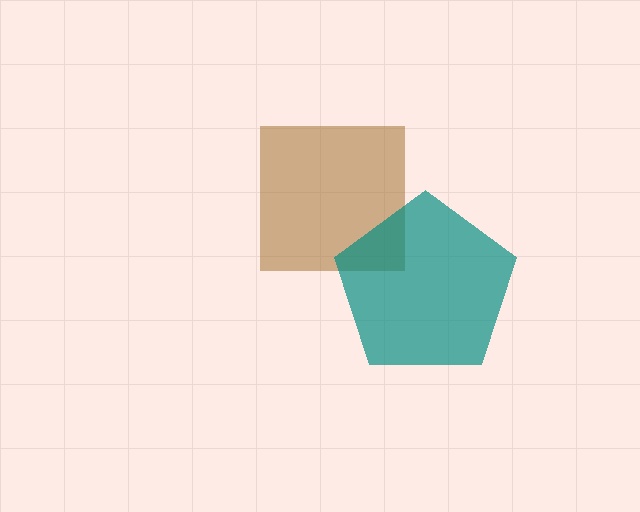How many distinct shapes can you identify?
There are 2 distinct shapes: a brown square, a teal pentagon.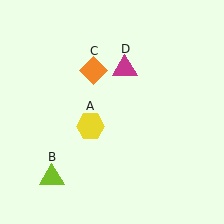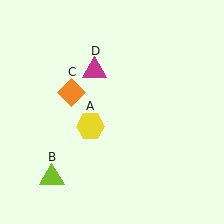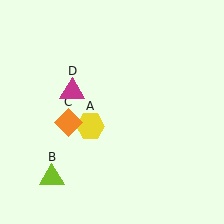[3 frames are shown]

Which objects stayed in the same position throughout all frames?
Yellow hexagon (object A) and lime triangle (object B) remained stationary.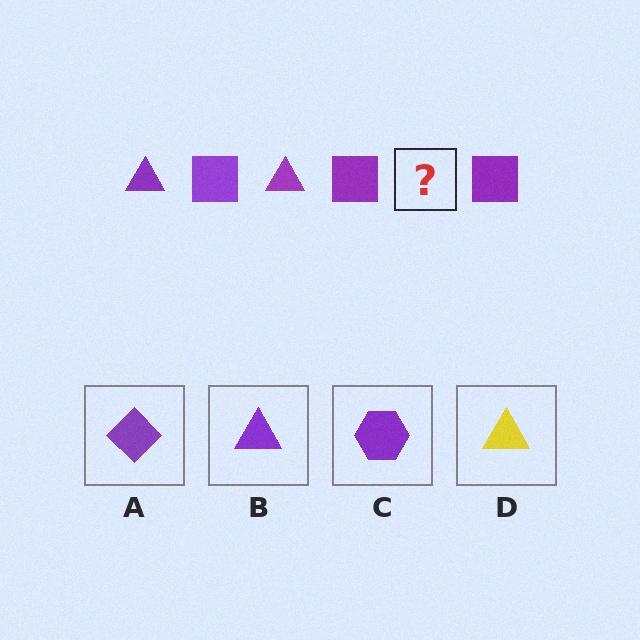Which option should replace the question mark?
Option B.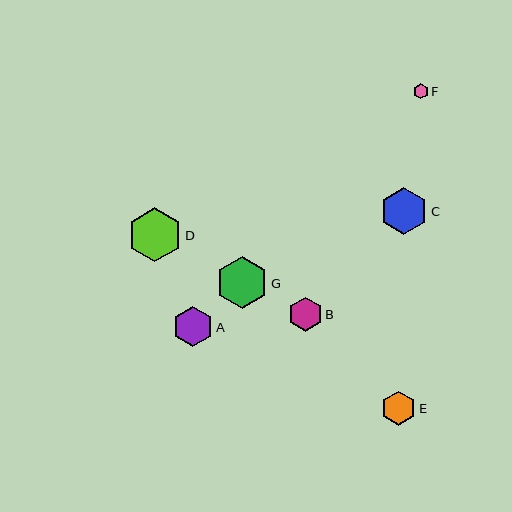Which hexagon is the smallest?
Hexagon F is the smallest with a size of approximately 15 pixels.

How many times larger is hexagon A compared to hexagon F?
Hexagon A is approximately 2.6 times the size of hexagon F.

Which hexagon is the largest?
Hexagon D is the largest with a size of approximately 54 pixels.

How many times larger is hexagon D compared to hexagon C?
Hexagon D is approximately 1.1 times the size of hexagon C.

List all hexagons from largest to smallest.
From largest to smallest: D, G, C, A, E, B, F.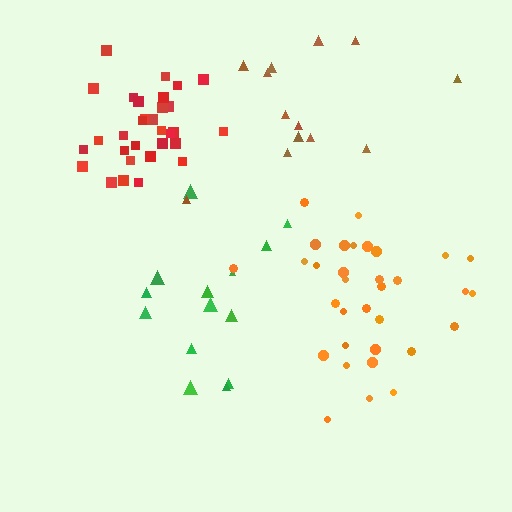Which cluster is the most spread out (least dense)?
Brown.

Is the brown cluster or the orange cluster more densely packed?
Orange.